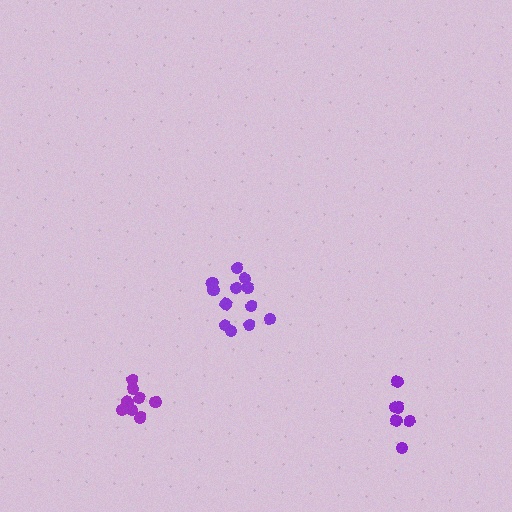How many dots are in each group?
Group 1: 6 dots, Group 2: 12 dots, Group 3: 8 dots (26 total).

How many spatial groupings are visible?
There are 3 spatial groupings.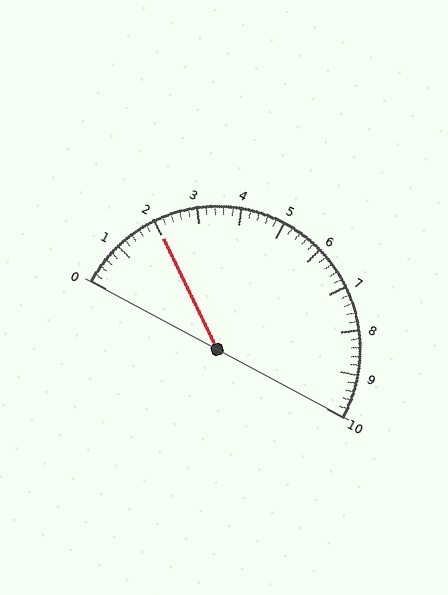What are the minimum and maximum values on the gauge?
The gauge ranges from 0 to 10.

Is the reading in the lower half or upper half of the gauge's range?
The reading is in the lower half of the range (0 to 10).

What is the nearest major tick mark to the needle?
The nearest major tick mark is 2.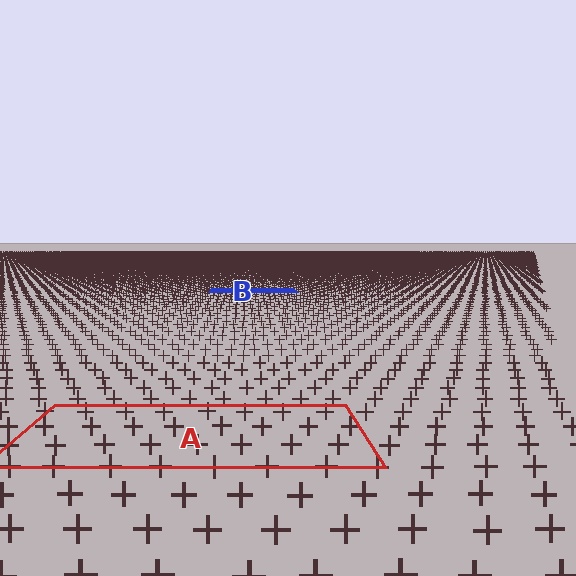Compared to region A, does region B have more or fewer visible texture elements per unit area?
Region B has more texture elements per unit area — they are packed more densely because it is farther away.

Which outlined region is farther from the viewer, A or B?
Region B is farther from the viewer — the texture elements inside it appear smaller and more densely packed.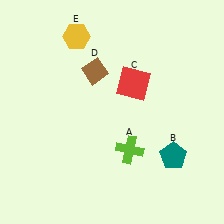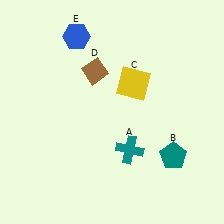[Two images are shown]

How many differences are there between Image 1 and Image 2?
There are 3 differences between the two images.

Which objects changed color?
A changed from lime to teal. C changed from red to yellow. E changed from yellow to blue.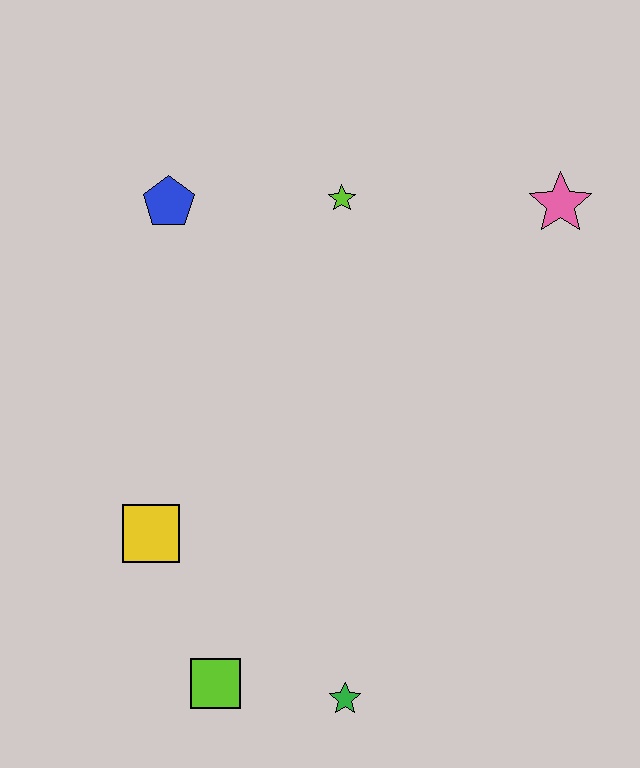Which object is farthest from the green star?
The pink star is farthest from the green star.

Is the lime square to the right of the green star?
No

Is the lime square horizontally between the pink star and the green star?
No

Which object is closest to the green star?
The lime square is closest to the green star.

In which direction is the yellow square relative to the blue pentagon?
The yellow square is below the blue pentagon.